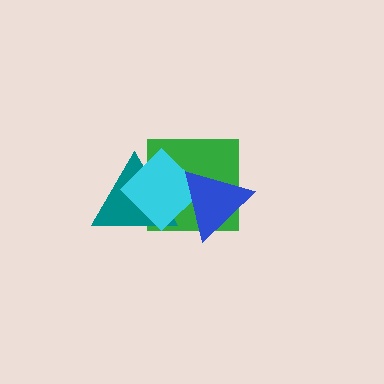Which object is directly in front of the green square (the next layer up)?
The teal triangle is directly in front of the green square.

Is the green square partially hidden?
Yes, it is partially covered by another shape.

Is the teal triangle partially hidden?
Yes, it is partially covered by another shape.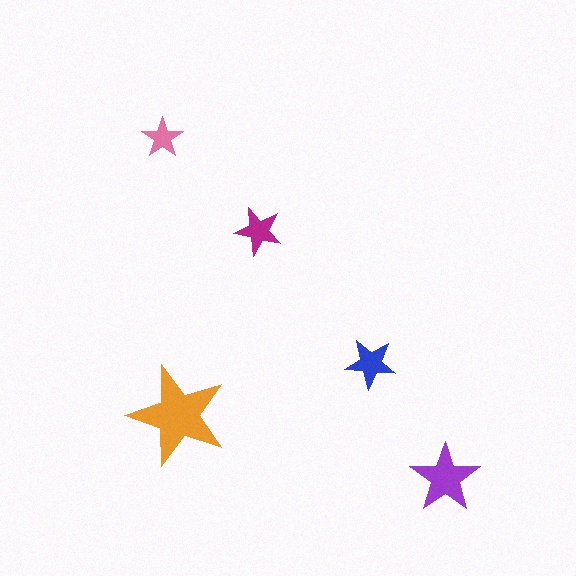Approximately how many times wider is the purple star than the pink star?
About 1.5 times wider.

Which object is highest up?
The pink star is topmost.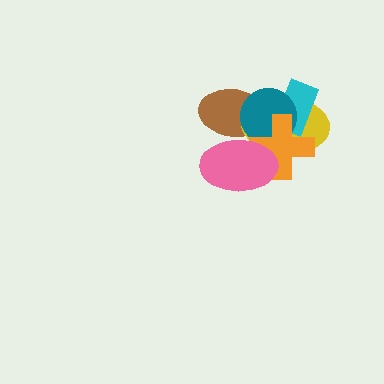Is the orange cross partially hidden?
Yes, it is partially covered by another shape.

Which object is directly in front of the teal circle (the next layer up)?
The orange cross is directly in front of the teal circle.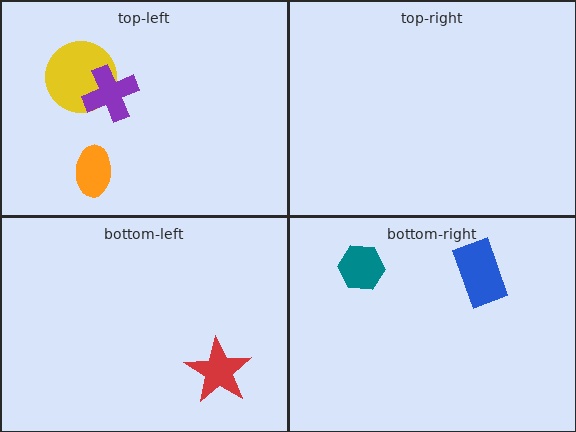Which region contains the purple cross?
The top-left region.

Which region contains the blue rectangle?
The bottom-right region.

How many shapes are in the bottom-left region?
1.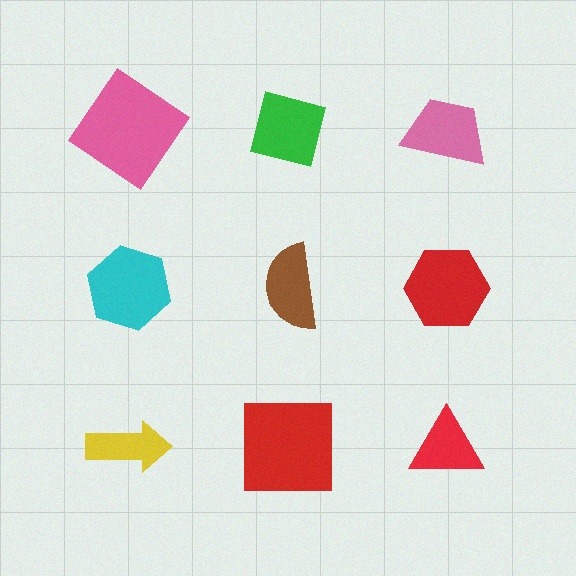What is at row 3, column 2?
A red square.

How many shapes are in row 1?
3 shapes.